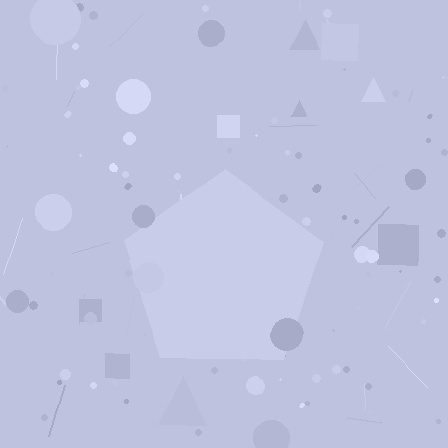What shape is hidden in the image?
A pentagon is hidden in the image.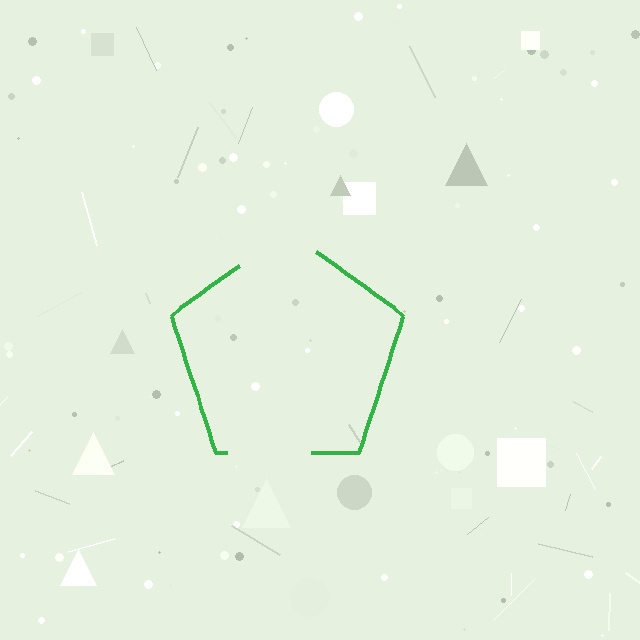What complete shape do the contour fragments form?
The contour fragments form a pentagon.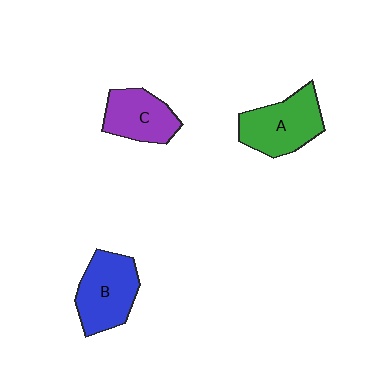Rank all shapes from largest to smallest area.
From largest to smallest: A (green), B (blue), C (purple).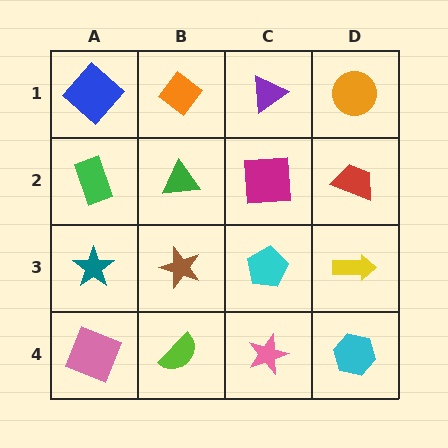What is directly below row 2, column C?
A cyan pentagon.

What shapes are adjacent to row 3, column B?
A green triangle (row 2, column B), a lime semicircle (row 4, column B), a teal star (row 3, column A), a cyan pentagon (row 3, column C).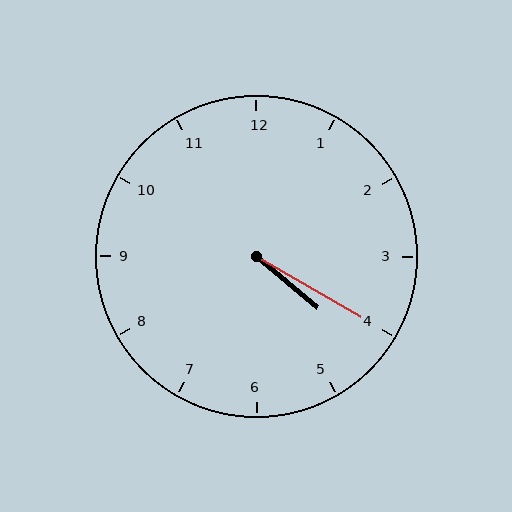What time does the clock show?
4:20.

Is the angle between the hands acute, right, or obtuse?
It is acute.